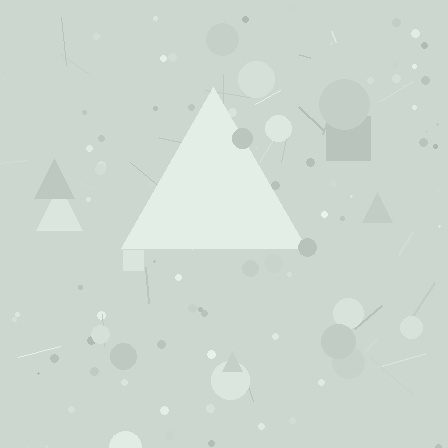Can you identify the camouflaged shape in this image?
The camouflaged shape is a triangle.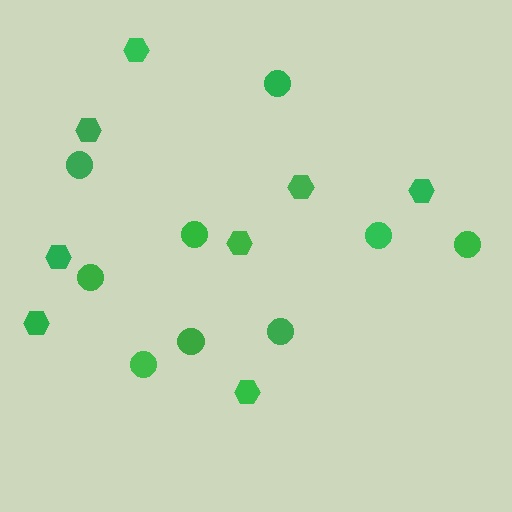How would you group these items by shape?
There are 2 groups: one group of circles (9) and one group of hexagons (8).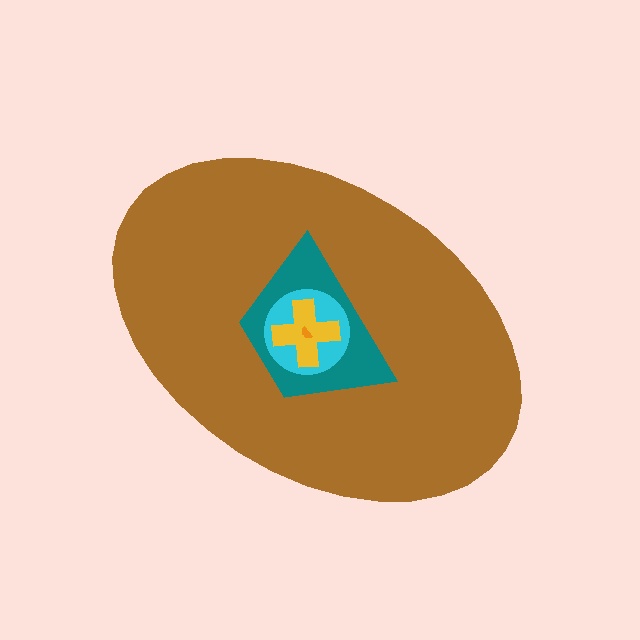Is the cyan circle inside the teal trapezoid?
Yes.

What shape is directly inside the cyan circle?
The yellow cross.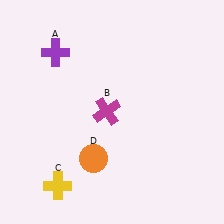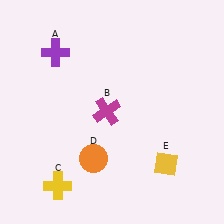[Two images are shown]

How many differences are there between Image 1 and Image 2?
There is 1 difference between the two images.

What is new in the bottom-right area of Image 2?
A yellow diamond (E) was added in the bottom-right area of Image 2.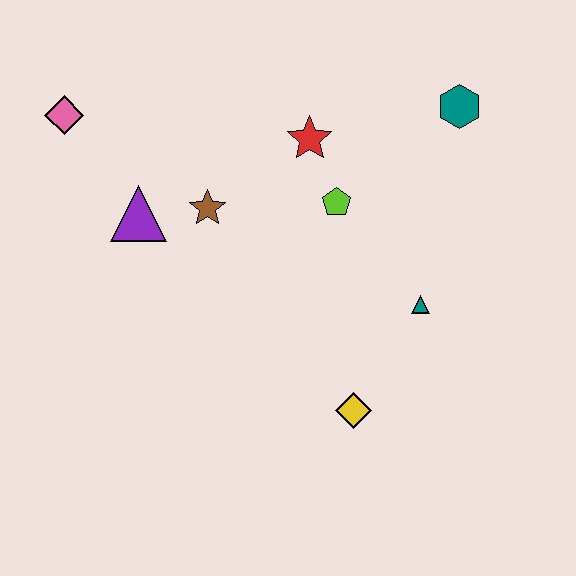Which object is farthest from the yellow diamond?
The pink diamond is farthest from the yellow diamond.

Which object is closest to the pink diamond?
The purple triangle is closest to the pink diamond.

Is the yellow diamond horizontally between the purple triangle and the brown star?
No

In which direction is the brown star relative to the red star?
The brown star is to the left of the red star.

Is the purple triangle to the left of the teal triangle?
Yes